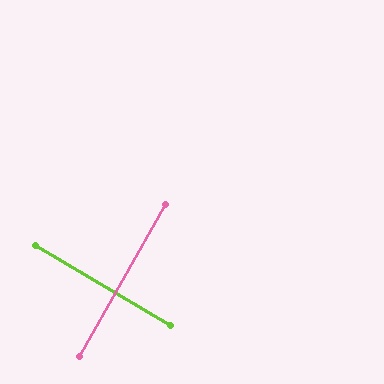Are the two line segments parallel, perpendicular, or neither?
Perpendicular — they meet at approximately 89°.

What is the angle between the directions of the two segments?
Approximately 89 degrees.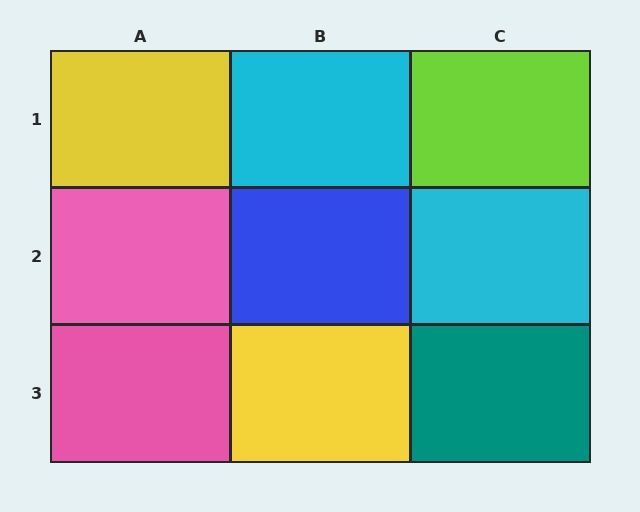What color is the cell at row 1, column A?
Yellow.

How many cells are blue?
1 cell is blue.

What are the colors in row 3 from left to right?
Pink, yellow, teal.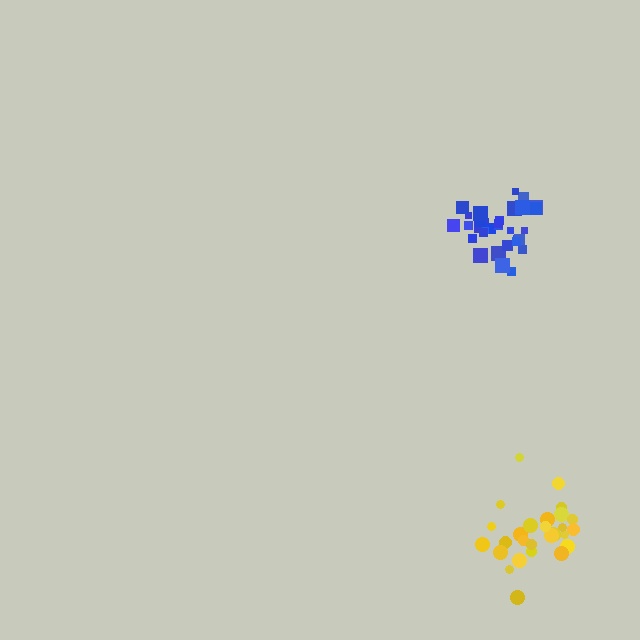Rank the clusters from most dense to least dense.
blue, yellow.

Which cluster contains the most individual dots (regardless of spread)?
Blue (32).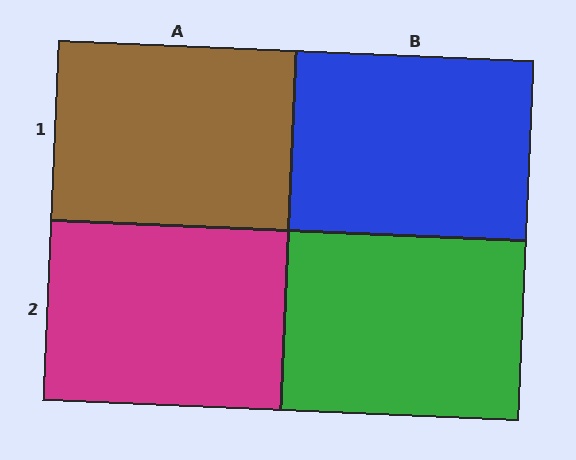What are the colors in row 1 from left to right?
Brown, blue.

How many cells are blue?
1 cell is blue.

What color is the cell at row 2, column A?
Magenta.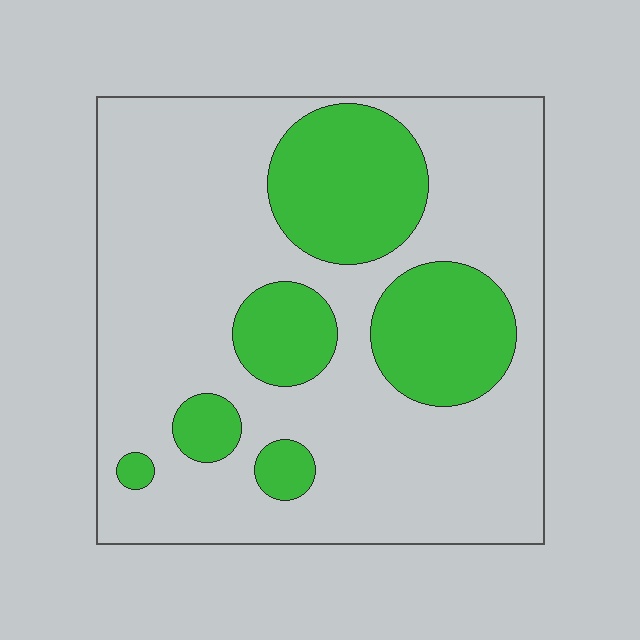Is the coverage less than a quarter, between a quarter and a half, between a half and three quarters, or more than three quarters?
Between a quarter and a half.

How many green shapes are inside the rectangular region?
6.